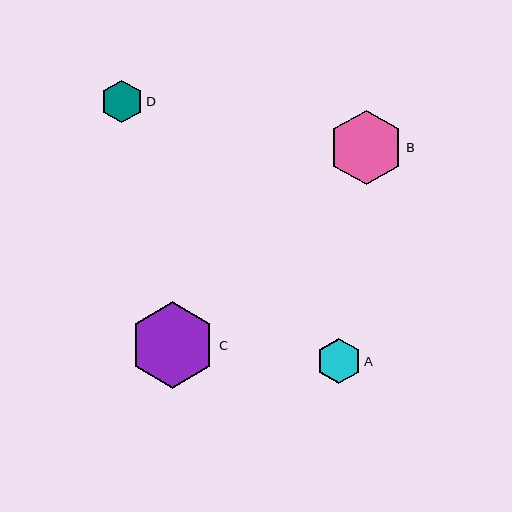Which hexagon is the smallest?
Hexagon D is the smallest with a size of approximately 42 pixels.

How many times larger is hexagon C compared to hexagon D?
Hexagon C is approximately 2.0 times the size of hexagon D.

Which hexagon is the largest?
Hexagon C is the largest with a size of approximately 86 pixels.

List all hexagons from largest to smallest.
From largest to smallest: C, B, A, D.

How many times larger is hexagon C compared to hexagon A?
Hexagon C is approximately 1.9 times the size of hexagon A.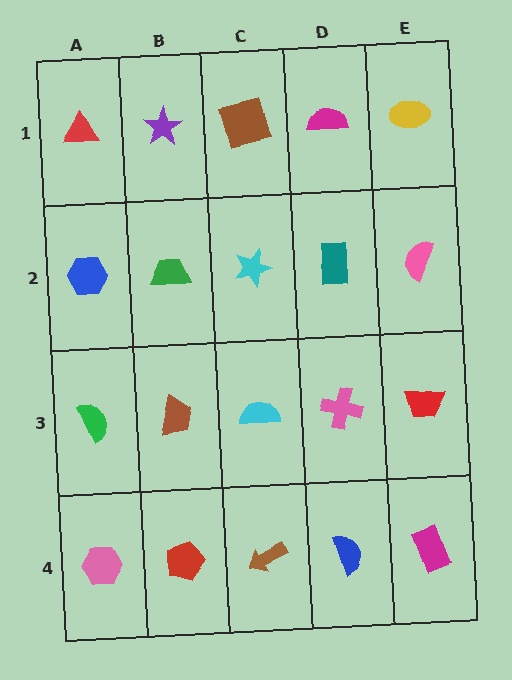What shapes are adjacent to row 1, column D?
A teal rectangle (row 2, column D), a brown square (row 1, column C), a yellow ellipse (row 1, column E).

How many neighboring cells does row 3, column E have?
3.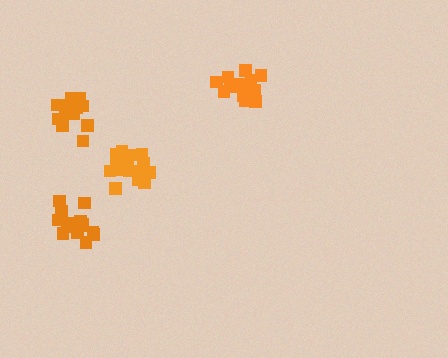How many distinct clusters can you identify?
There are 4 distinct clusters.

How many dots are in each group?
Group 1: 15 dots, Group 2: 18 dots, Group 3: 17 dots, Group 4: 19 dots (69 total).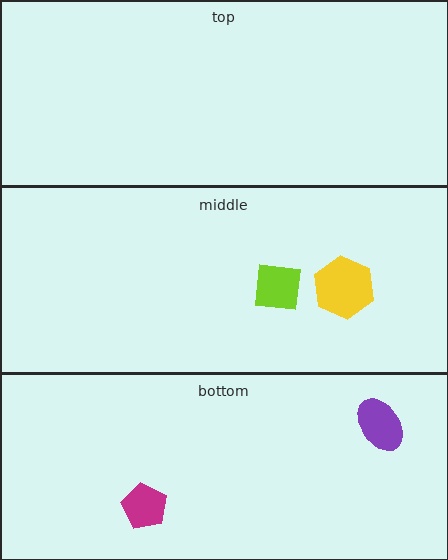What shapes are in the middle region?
The lime square, the yellow hexagon.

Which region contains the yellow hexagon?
The middle region.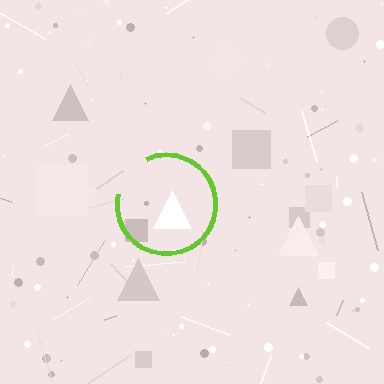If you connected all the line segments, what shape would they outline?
They would outline a circle.